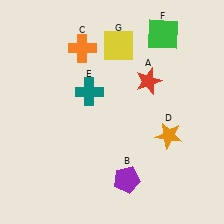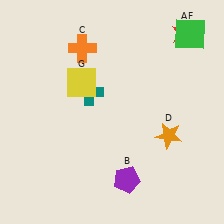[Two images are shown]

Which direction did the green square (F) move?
The green square (F) moved right.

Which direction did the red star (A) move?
The red star (A) moved up.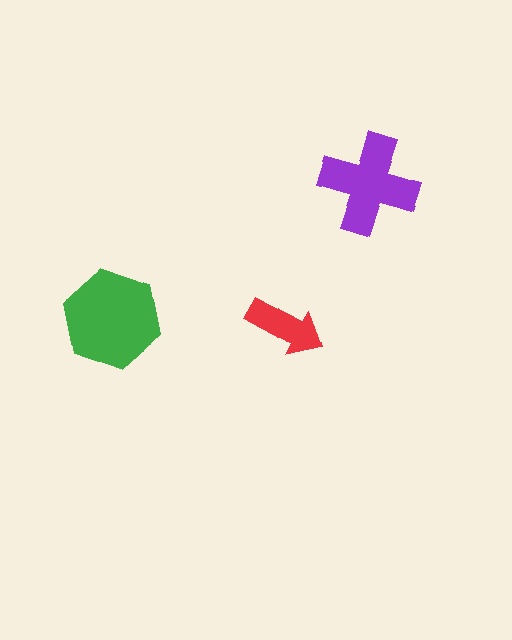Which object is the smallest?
The red arrow.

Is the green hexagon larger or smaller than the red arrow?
Larger.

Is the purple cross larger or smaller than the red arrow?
Larger.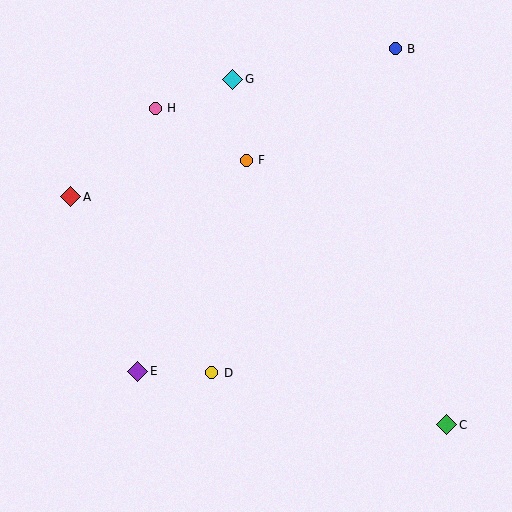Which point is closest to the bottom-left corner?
Point E is closest to the bottom-left corner.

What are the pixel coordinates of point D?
Point D is at (212, 373).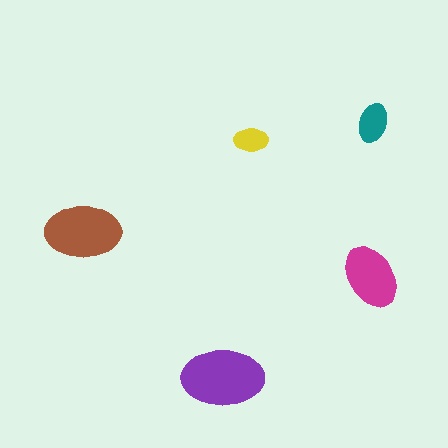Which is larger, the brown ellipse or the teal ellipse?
The brown one.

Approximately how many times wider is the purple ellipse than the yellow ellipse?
About 2.5 times wider.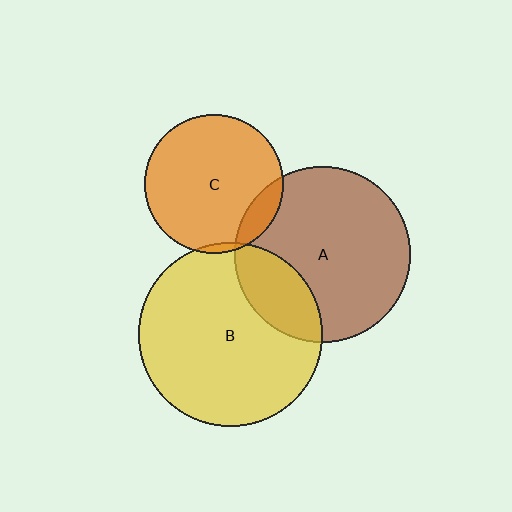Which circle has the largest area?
Circle B (yellow).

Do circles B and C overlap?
Yes.